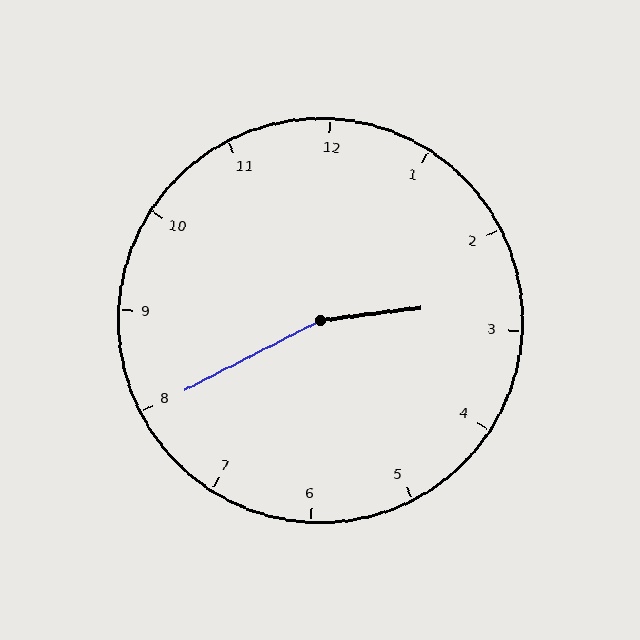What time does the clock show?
2:40.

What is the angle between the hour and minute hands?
Approximately 160 degrees.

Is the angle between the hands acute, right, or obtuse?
It is obtuse.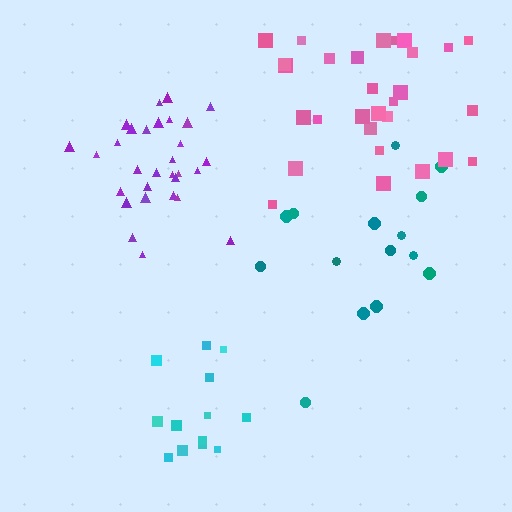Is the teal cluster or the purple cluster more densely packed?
Purple.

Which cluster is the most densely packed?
Purple.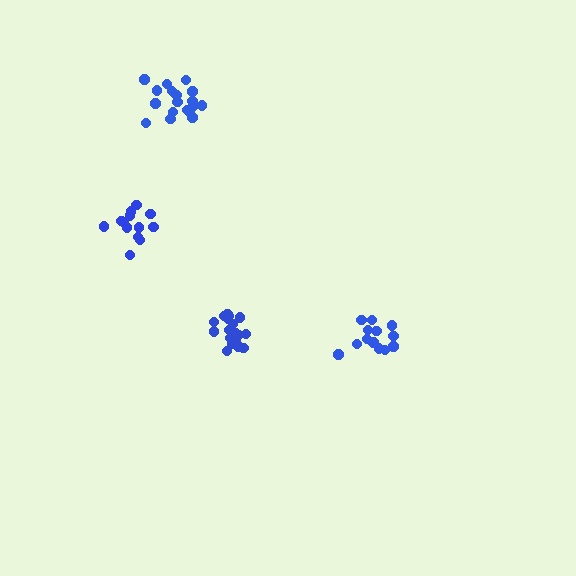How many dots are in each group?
Group 1: 19 dots, Group 2: 19 dots, Group 3: 13 dots, Group 4: 13 dots (64 total).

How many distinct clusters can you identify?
There are 4 distinct clusters.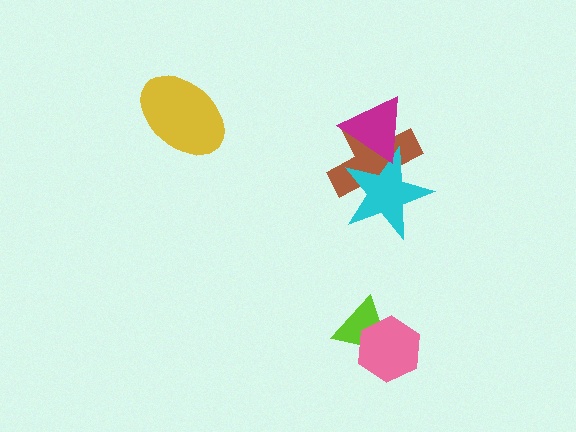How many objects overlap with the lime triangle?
1 object overlaps with the lime triangle.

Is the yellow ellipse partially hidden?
No, no other shape covers it.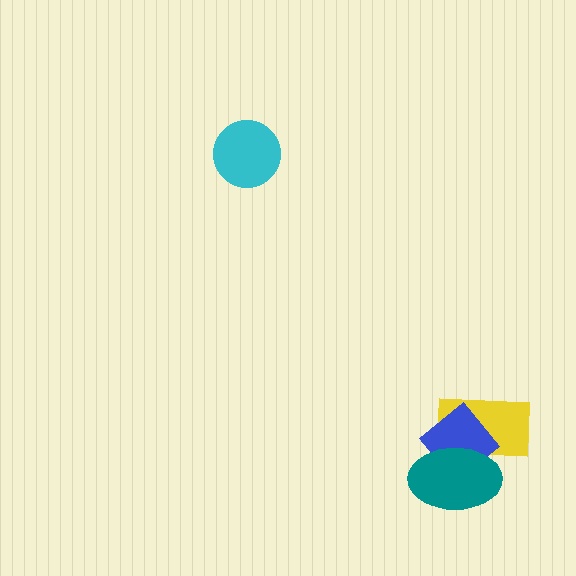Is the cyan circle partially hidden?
No, no other shape covers it.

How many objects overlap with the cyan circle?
0 objects overlap with the cyan circle.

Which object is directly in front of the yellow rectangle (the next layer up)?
The blue diamond is directly in front of the yellow rectangle.